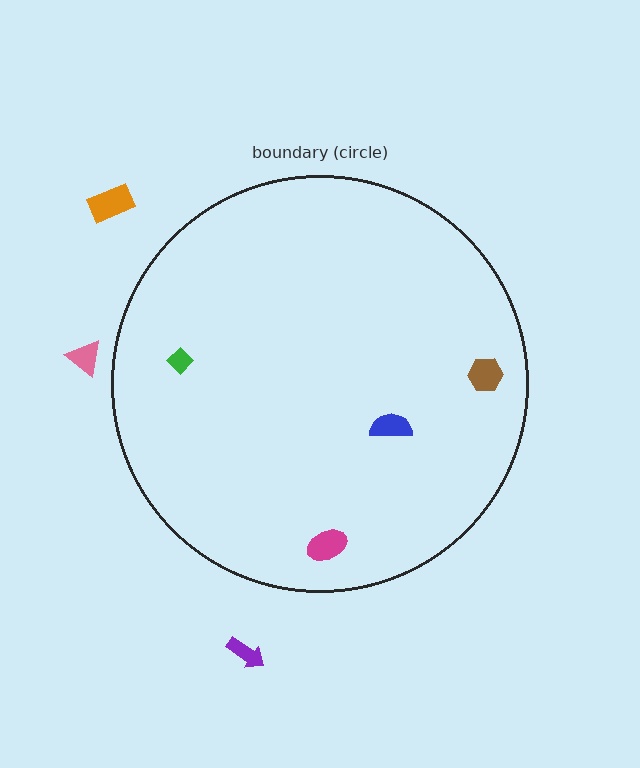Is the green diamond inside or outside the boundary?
Inside.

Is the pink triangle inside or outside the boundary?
Outside.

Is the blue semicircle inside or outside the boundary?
Inside.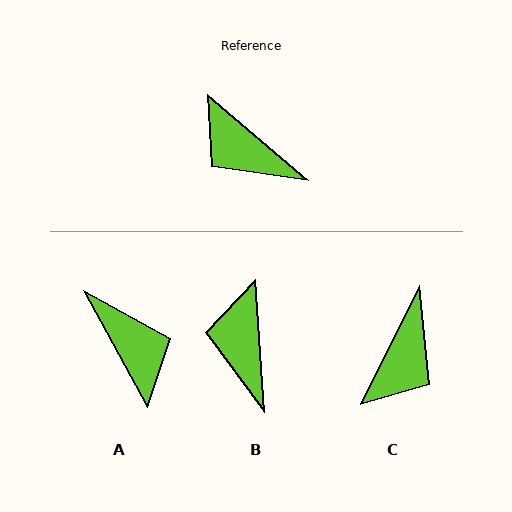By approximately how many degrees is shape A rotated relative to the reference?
Approximately 159 degrees counter-clockwise.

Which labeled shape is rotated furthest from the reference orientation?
A, about 159 degrees away.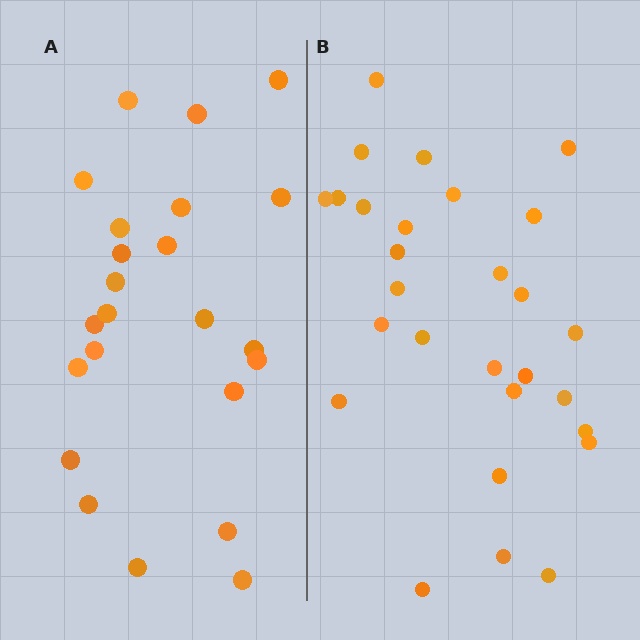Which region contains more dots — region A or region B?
Region B (the right region) has more dots.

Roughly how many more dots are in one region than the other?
Region B has about 5 more dots than region A.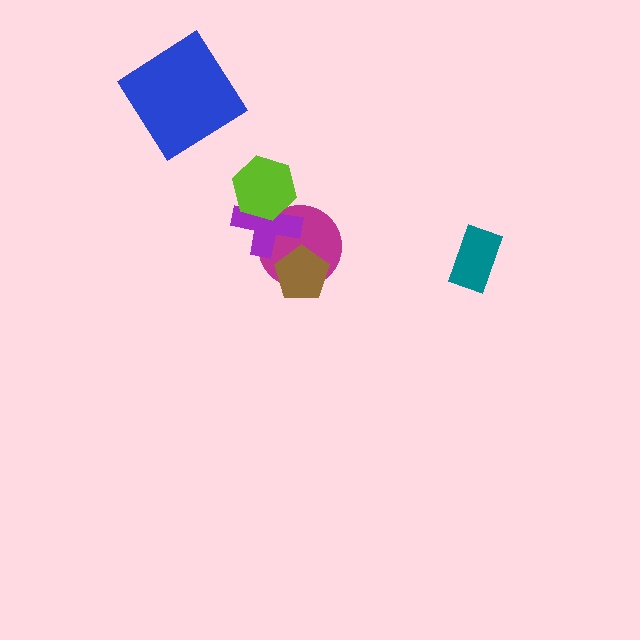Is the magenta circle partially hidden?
Yes, it is partially covered by another shape.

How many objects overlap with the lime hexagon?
1 object overlaps with the lime hexagon.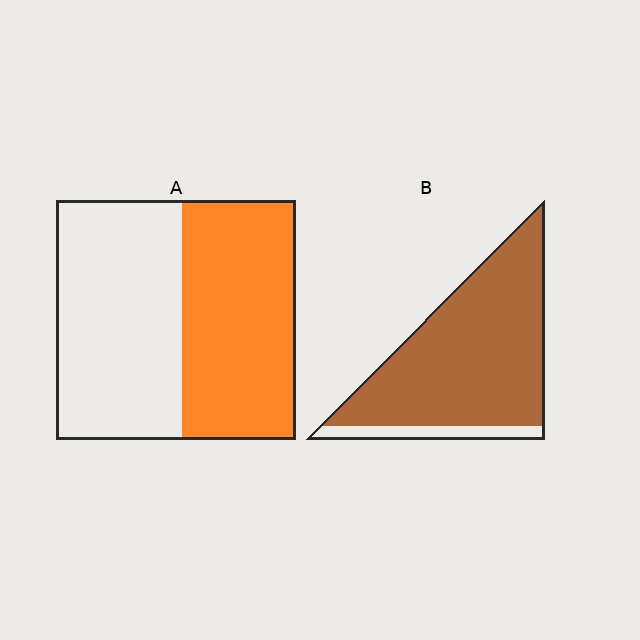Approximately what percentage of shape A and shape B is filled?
A is approximately 50% and B is approximately 90%.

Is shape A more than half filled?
Roughly half.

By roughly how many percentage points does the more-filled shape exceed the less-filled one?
By roughly 40 percentage points (B over A).